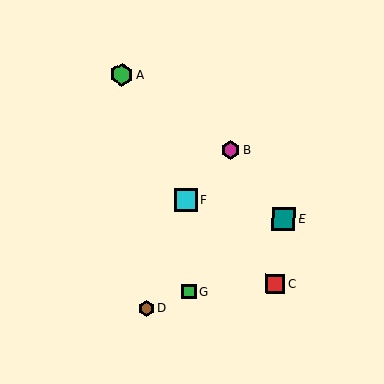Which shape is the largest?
The teal square (labeled E) is the largest.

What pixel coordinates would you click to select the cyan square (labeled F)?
Click at (186, 200) to select the cyan square F.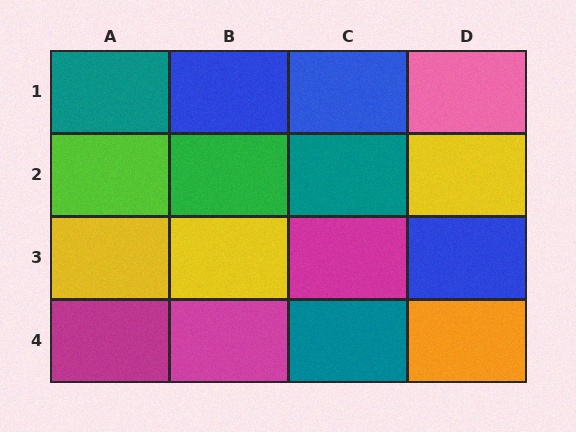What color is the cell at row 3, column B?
Yellow.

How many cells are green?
1 cell is green.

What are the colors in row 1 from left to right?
Teal, blue, blue, pink.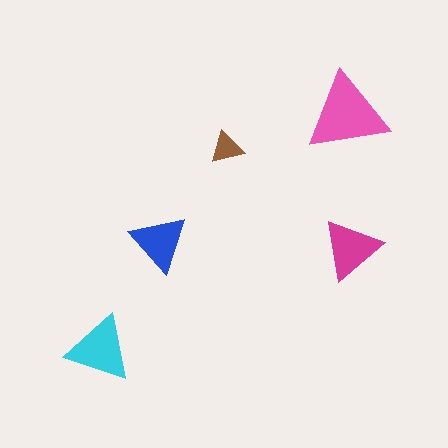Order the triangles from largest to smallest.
the pink one, the cyan one, the magenta one, the blue one, the brown one.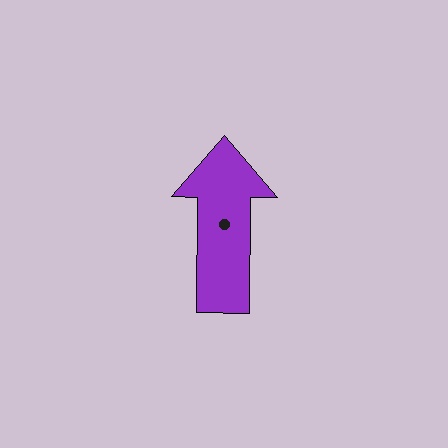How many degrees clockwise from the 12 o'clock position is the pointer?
Approximately 1 degrees.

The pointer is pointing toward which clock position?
Roughly 12 o'clock.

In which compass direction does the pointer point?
North.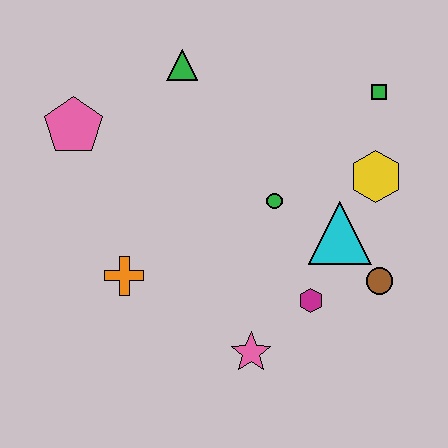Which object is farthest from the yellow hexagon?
The pink pentagon is farthest from the yellow hexagon.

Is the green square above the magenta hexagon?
Yes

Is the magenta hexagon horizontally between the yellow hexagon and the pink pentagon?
Yes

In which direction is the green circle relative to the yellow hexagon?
The green circle is to the left of the yellow hexagon.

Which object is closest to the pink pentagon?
The green triangle is closest to the pink pentagon.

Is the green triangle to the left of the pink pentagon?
No